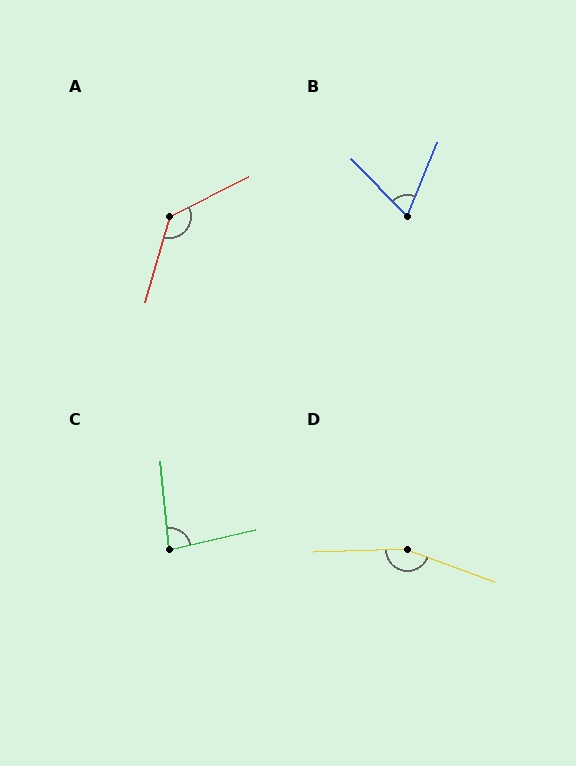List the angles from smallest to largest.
B (67°), C (82°), A (132°), D (158°).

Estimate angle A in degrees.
Approximately 132 degrees.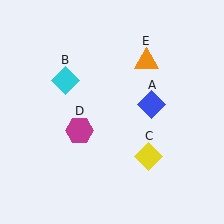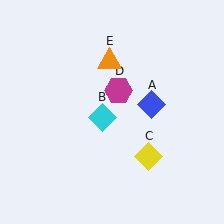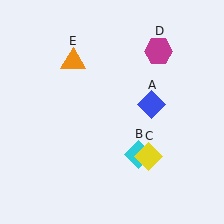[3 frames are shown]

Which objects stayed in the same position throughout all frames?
Blue diamond (object A) and yellow diamond (object C) remained stationary.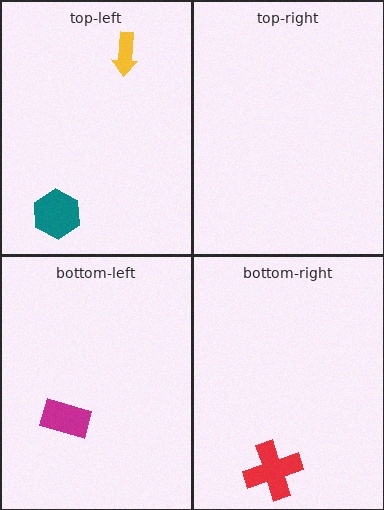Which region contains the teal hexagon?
The top-left region.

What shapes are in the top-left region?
The teal hexagon, the yellow arrow.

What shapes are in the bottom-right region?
The red cross.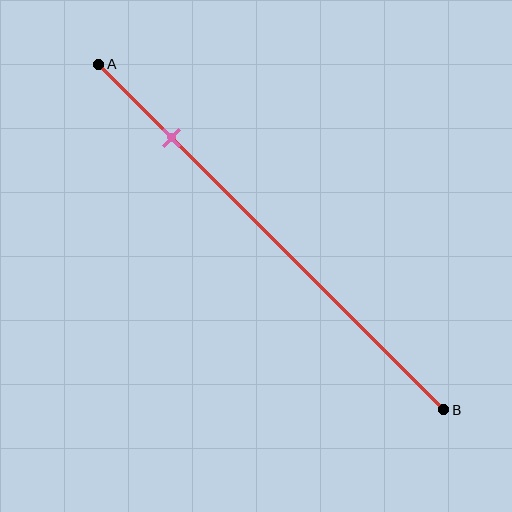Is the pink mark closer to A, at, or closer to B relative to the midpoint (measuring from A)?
The pink mark is closer to point A than the midpoint of segment AB.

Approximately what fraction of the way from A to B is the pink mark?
The pink mark is approximately 20% of the way from A to B.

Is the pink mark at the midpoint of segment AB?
No, the mark is at about 20% from A, not at the 50% midpoint.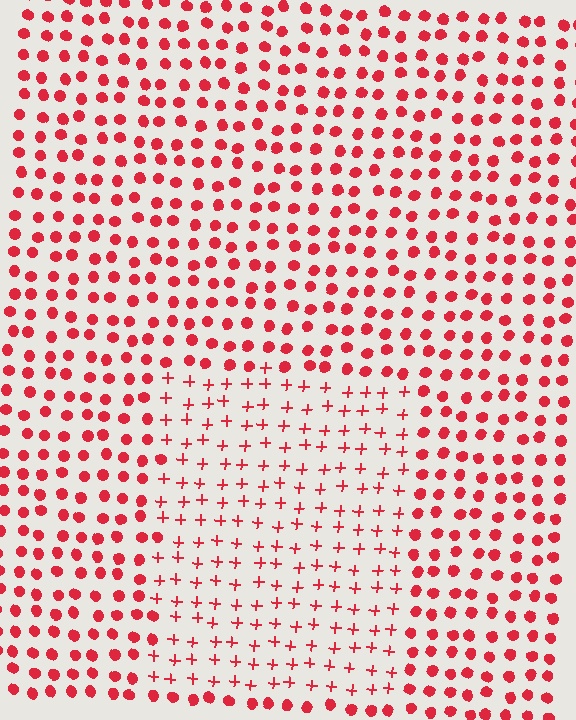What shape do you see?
I see a rectangle.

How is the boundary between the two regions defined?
The boundary is defined by a change in element shape: plus signs inside vs. circles outside. All elements share the same color and spacing.